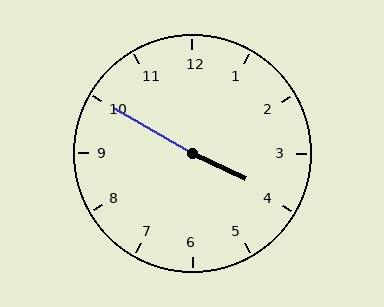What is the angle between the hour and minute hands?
Approximately 175 degrees.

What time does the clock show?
3:50.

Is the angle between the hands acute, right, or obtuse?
It is obtuse.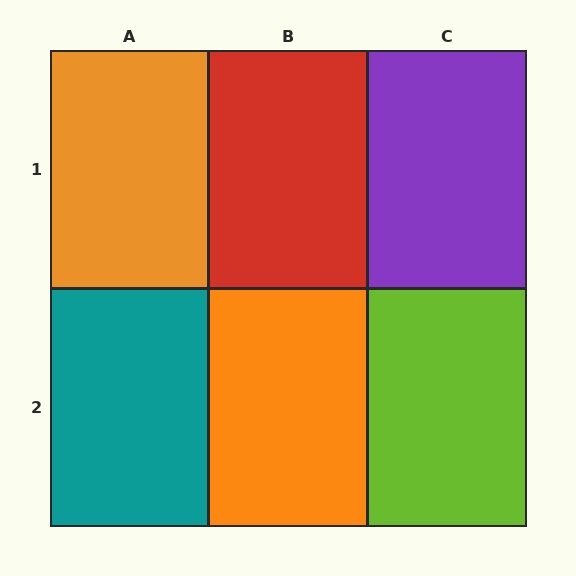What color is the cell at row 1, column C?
Purple.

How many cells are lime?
1 cell is lime.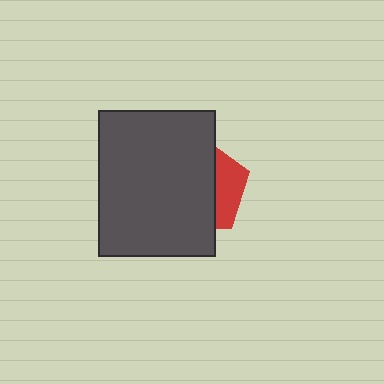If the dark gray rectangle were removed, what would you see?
You would see the complete red pentagon.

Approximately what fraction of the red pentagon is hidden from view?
Roughly 70% of the red pentagon is hidden behind the dark gray rectangle.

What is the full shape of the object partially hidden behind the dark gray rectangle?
The partially hidden object is a red pentagon.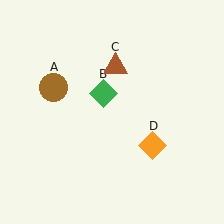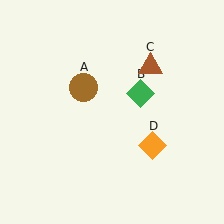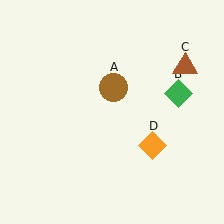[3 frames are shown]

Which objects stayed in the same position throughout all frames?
Orange diamond (object D) remained stationary.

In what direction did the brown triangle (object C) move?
The brown triangle (object C) moved right.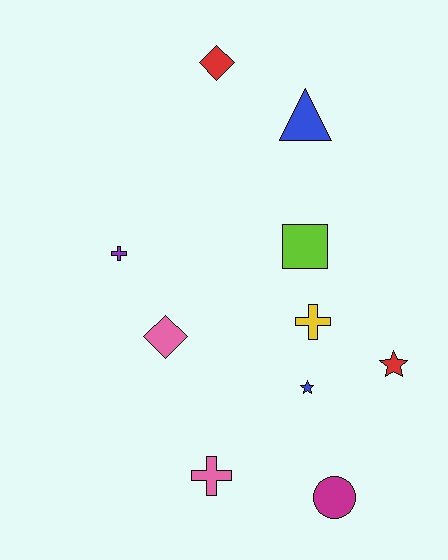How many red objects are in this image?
There are 2 red objects.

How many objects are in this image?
There are 10 objects.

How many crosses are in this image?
There are 3 crosses.